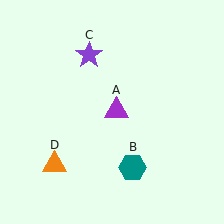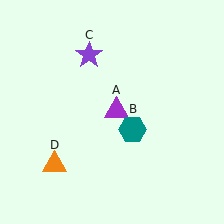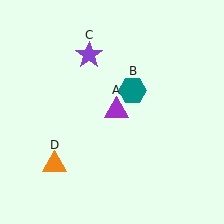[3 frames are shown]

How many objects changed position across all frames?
1 object changed position: teal hexagon (object B).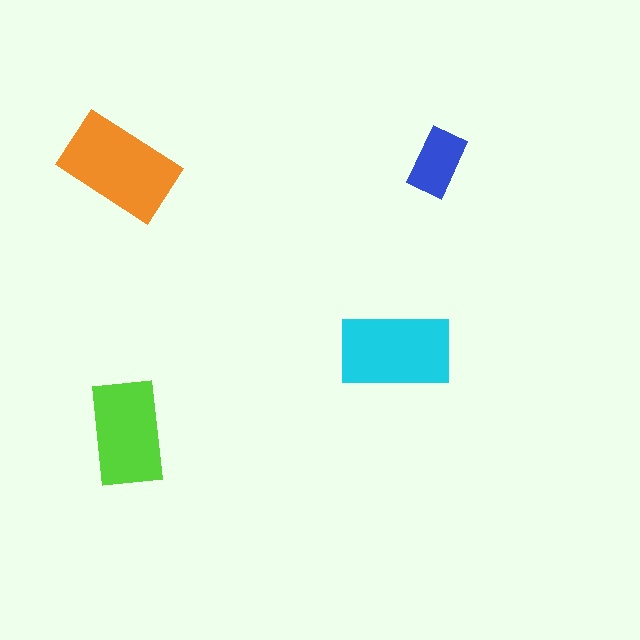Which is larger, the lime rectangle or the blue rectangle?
The lime one.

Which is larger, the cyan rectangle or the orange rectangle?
The orange one.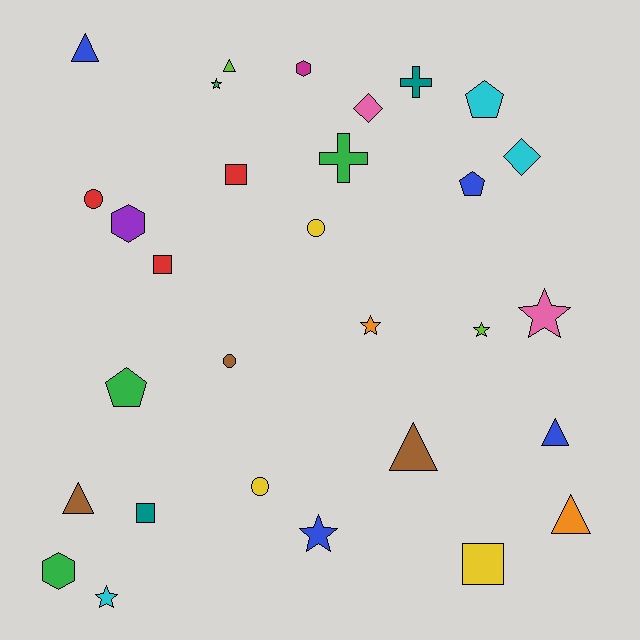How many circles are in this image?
There are 4 circles.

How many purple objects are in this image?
There is 1 purple object.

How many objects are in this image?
There are 30 objects.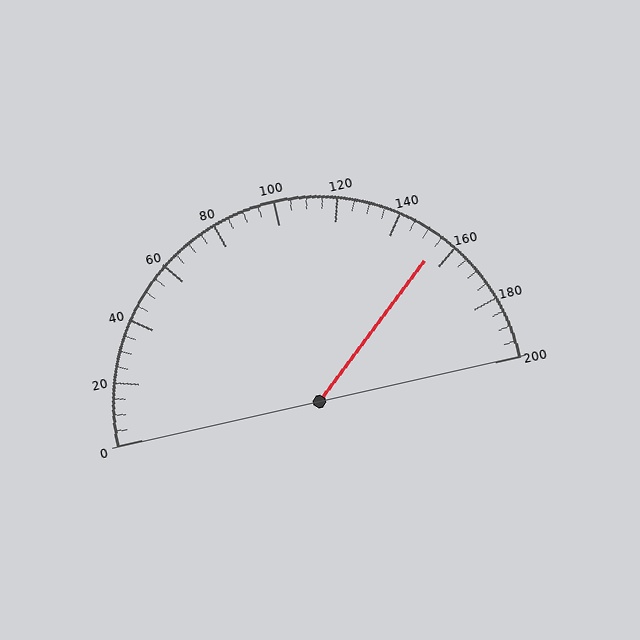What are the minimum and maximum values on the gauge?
The gauge ranges from 0 to 200.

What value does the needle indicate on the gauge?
The needle indicates approximately 155.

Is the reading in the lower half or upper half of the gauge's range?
The reading is in the upper half of the range (0 to 200).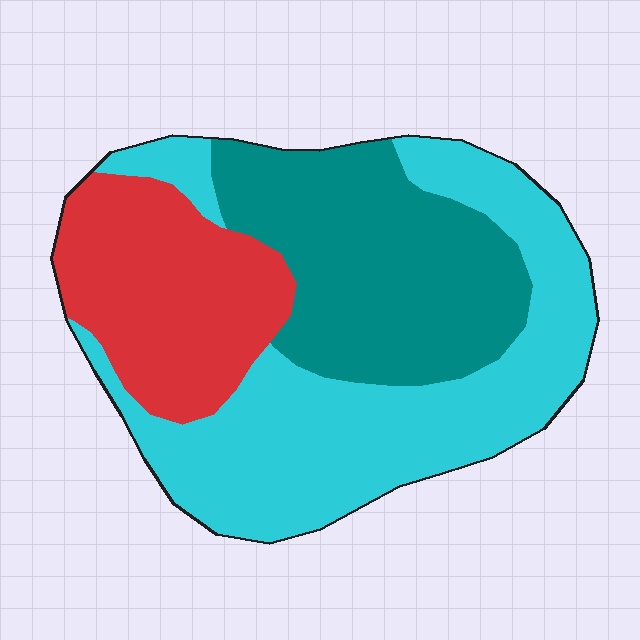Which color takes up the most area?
Cyan, at roughly 45%.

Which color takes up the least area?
Red, at roughly 25%.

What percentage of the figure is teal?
Teal covers roughly 30% of the figure.